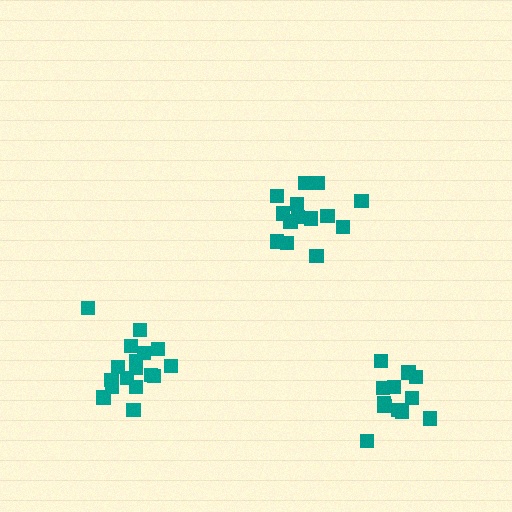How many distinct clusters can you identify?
There are 3 distinct clusters.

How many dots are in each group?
Group 1: 17 dots, Group 2: 12 dots, Group 3: 14 dots (43 total).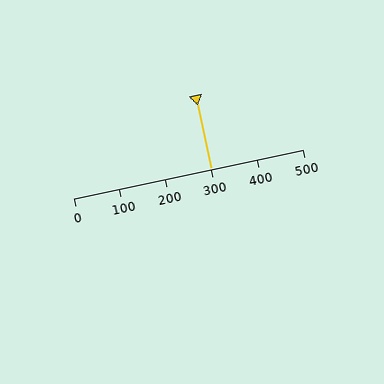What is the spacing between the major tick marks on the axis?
The major ticks are spaced 100 apart.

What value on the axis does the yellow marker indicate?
The marker indicates approximately 300.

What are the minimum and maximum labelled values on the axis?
The axis runs from 0 to 500.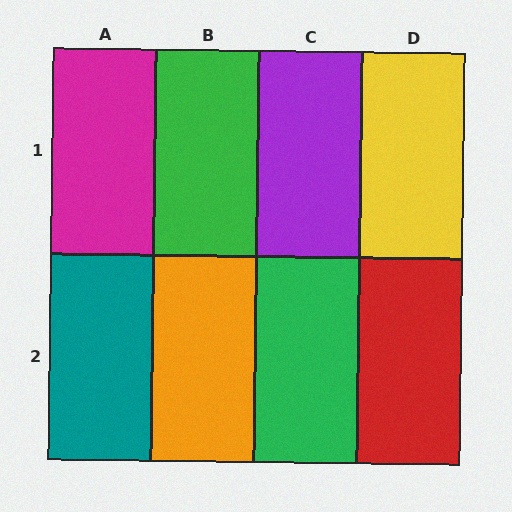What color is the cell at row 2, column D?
Red.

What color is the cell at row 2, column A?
Teal.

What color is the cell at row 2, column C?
Green.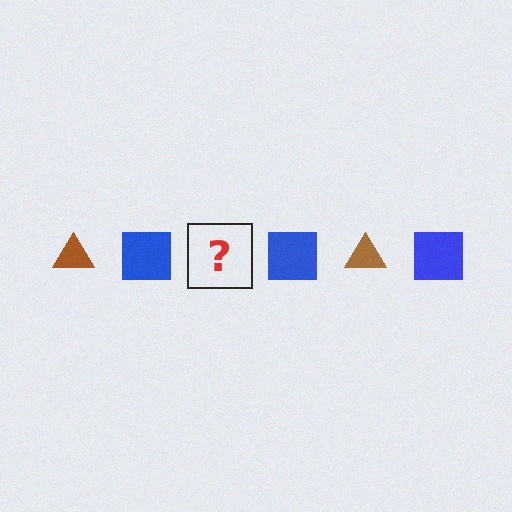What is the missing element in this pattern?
The missing element is a brown triangle.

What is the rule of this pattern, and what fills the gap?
The rule is that the pattern alternates between brown triangle and blue square. The gap should be filled with a brown triangle.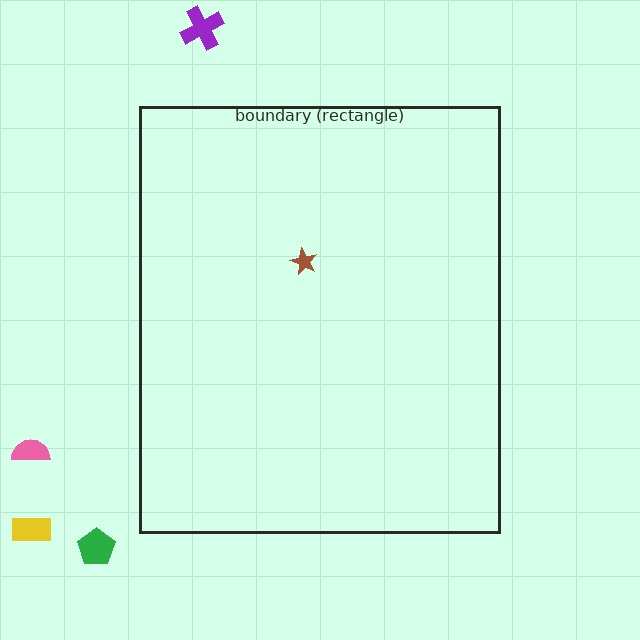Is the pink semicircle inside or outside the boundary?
Outside.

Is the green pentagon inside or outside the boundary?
Outside.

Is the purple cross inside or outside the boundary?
Outside.